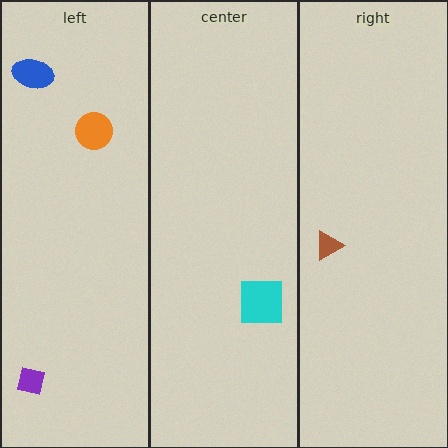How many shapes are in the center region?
1.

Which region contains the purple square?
The left region.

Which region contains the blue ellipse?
The left region.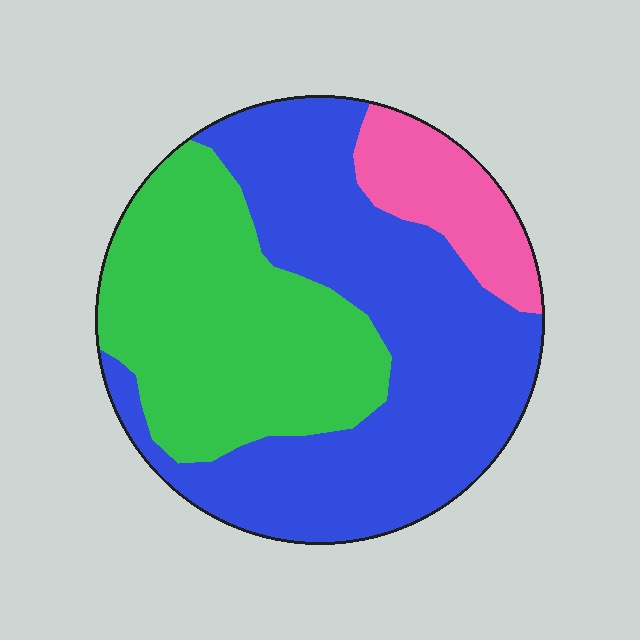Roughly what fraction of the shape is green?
Green covers roughly 35% of the shape.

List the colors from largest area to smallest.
From largest to smallest: blue, green, pink.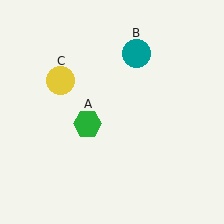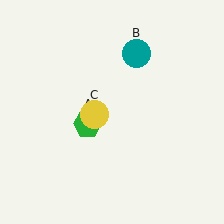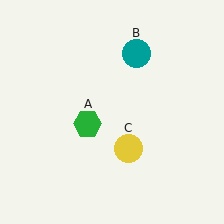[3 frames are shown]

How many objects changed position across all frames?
1 object changed position: yellow circle (object C).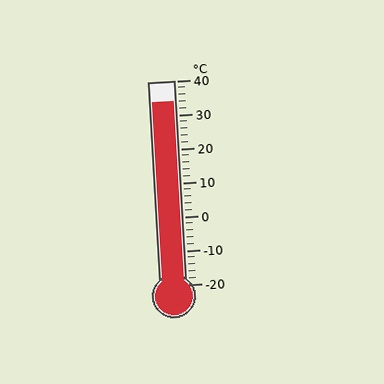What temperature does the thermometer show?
The thermometer shows approximately 34°C.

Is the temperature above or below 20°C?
The temperature is above 20°C.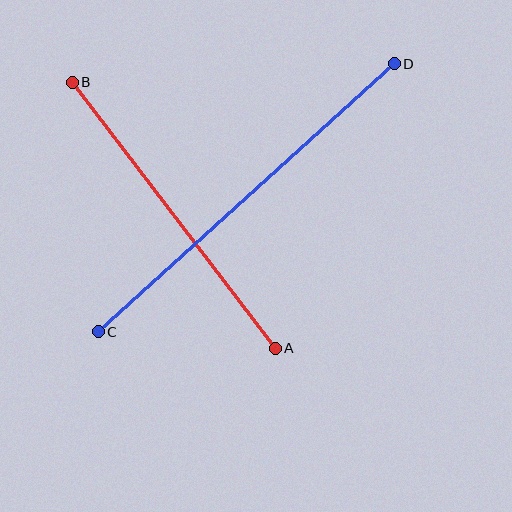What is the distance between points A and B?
The distance is approximately 334 pixels.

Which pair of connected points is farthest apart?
Points C and D are farthest apart.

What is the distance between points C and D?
The distance is approximately 399 pixels.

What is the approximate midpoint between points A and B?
The midpoint is at approximately (174, 215) pixels.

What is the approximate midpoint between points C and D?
The midpoint is at approximately (246, 198) pixels.